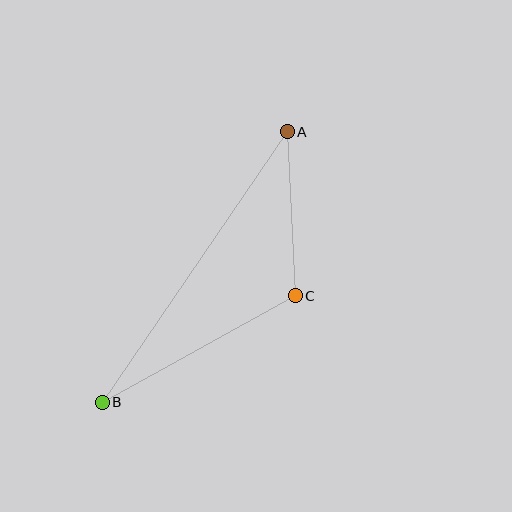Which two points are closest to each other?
Points A and C are closest to each other.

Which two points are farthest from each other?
Points A and B are farthest from each other.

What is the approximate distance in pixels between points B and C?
The distance between B and C is approximately 220 pixels.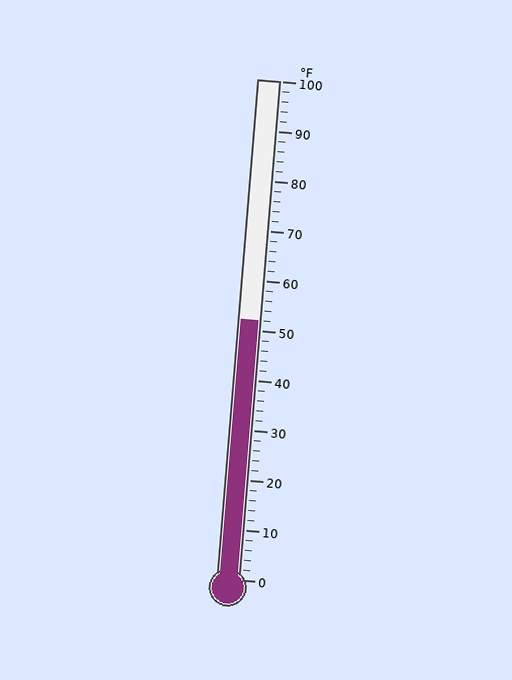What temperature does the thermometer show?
The thermometer shows approximately 52°F.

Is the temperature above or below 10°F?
The temperature is above 10°F.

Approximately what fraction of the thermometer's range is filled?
The thermometer is filled to approximately 50% of its range.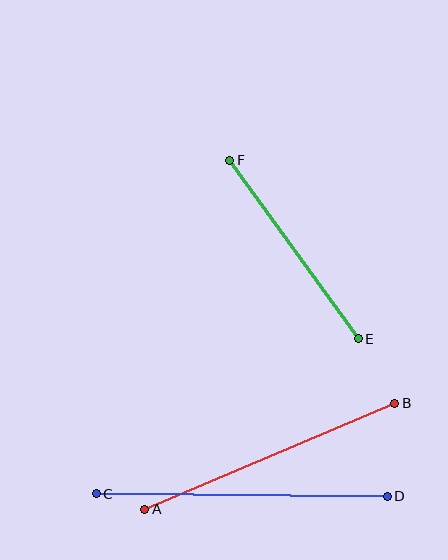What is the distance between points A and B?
The distance is approximately 272 pixels.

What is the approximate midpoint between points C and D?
The midpoint is at approximately (242, 495) pixels.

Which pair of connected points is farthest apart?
Points C and D are farthest apart.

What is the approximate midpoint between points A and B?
The midpoint is at approximately (270, 456) pixels.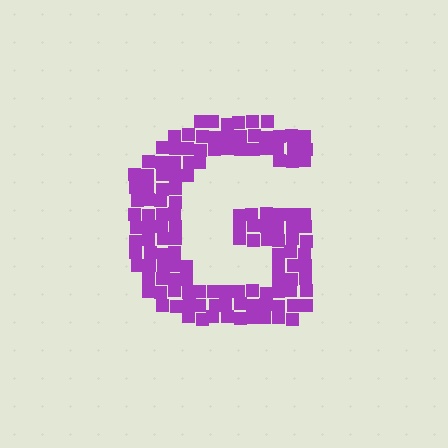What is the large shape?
The large shape is the letter G.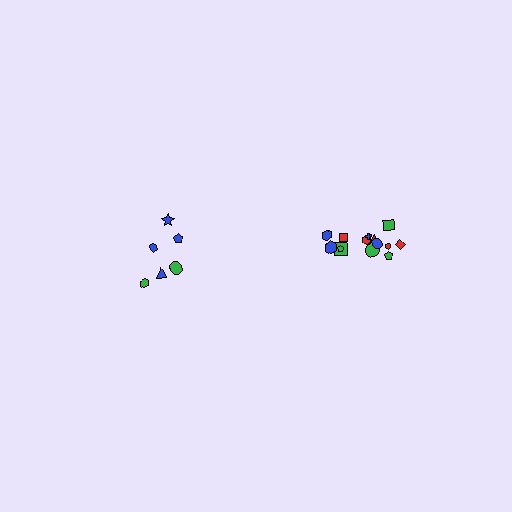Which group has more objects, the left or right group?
The right group.